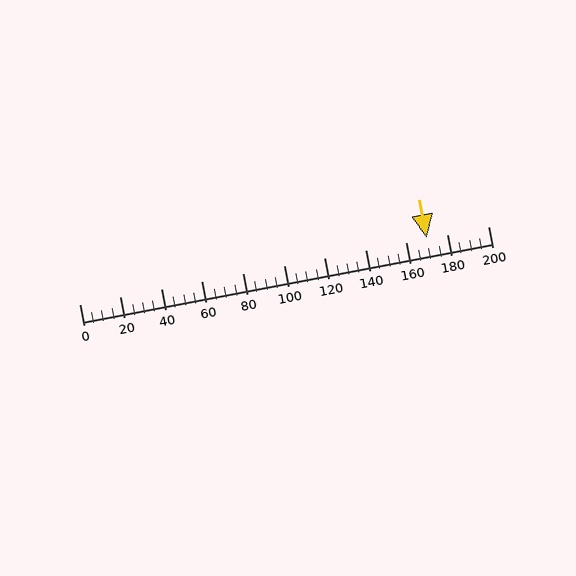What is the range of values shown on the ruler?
The ruler shows values from 0 to 200.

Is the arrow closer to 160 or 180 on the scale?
The arrow is closer to 180.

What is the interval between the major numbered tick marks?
The major tick marks are spaced 20 units apart.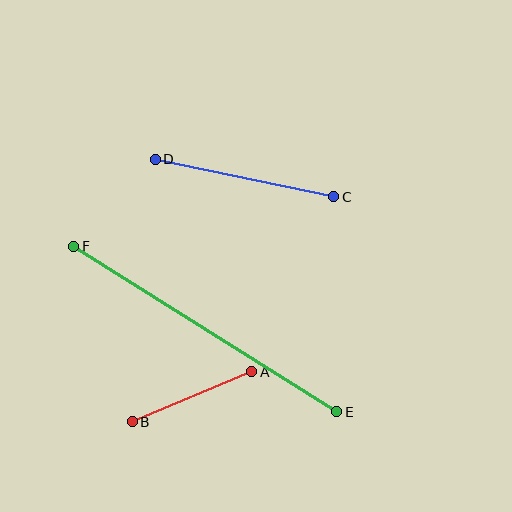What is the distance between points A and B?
The distance is approximately 129 pixels.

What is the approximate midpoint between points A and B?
The midpoint is at approximately (192, 397) pixels.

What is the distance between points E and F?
The distance is approximately 310 pixels.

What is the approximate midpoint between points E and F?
The midpoint is at approximately (205, 329) pixels.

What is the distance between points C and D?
The distance is approximately 182 pixels.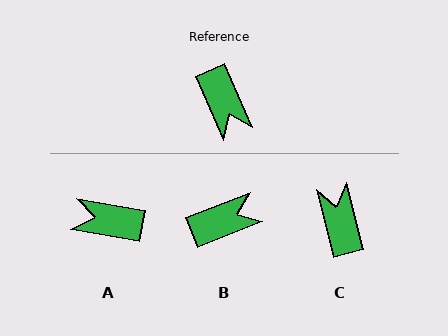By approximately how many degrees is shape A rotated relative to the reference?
Approximately 123 degrees clockwise.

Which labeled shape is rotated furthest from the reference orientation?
C, about 171 degrees away.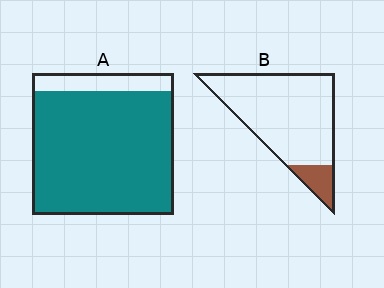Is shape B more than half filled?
No.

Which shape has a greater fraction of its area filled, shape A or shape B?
Shape A.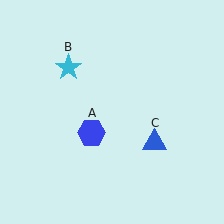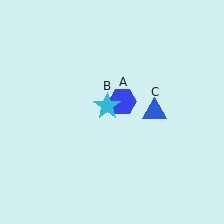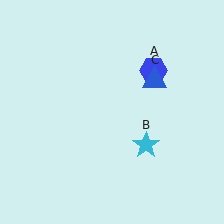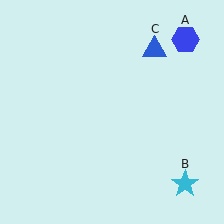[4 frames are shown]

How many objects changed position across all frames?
3 objects changed position: blue hexagon (object A), cyan star (object B), blue triangle (object C).